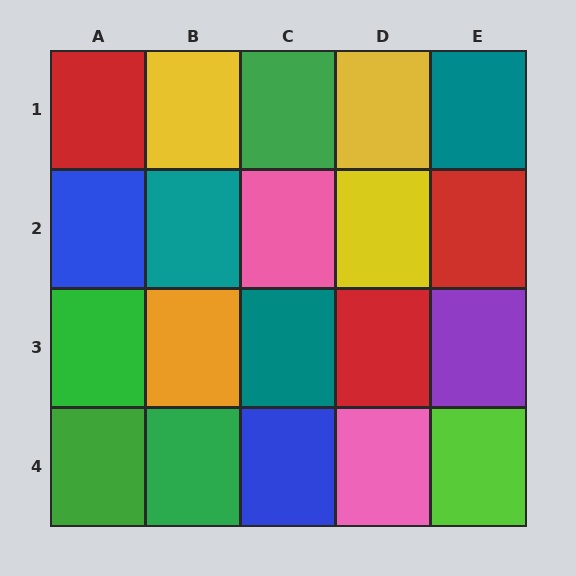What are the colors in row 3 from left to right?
Green, orange, teal, red, purple.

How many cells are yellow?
3 cells are yellow.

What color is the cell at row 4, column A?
Green.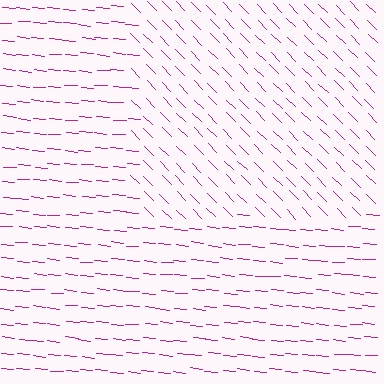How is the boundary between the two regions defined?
The boundary is defined purely by a change in line orientation (approximately 40 degrees difference). All lines are the same color and thickness.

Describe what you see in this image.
The image is filled with small magenta line segments. A rectangle region in the image has lines oriented differently from the surrounding lines, creating a visible texture boundary.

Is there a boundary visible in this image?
Yes, there is a texture boundary formed by a change in line orientation.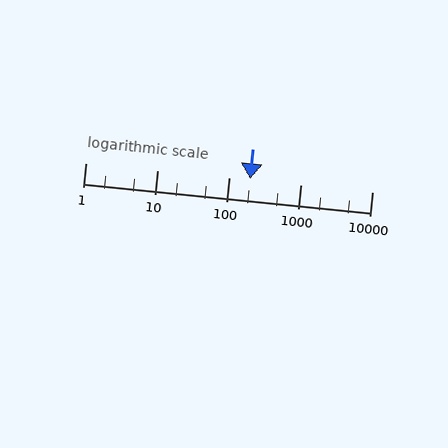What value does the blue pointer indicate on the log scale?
The pointer indicates approximately 200.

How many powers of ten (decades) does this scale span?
The scale spans 4 decades, from 1 to 10000.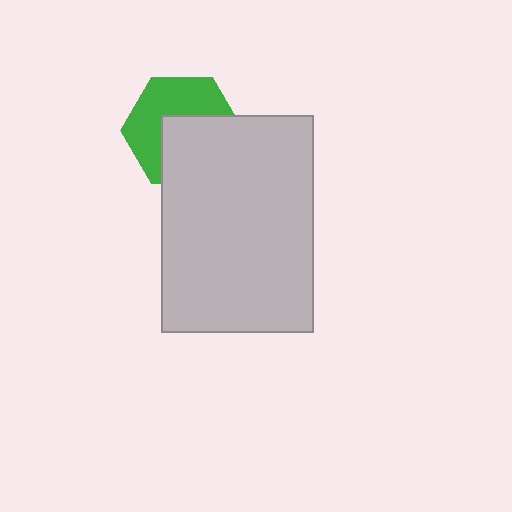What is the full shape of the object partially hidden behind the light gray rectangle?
The partially hidden object is a green hexagon.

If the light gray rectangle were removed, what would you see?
You would see the complete green hexagon.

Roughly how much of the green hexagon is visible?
About half of it is visible (roughly 52%).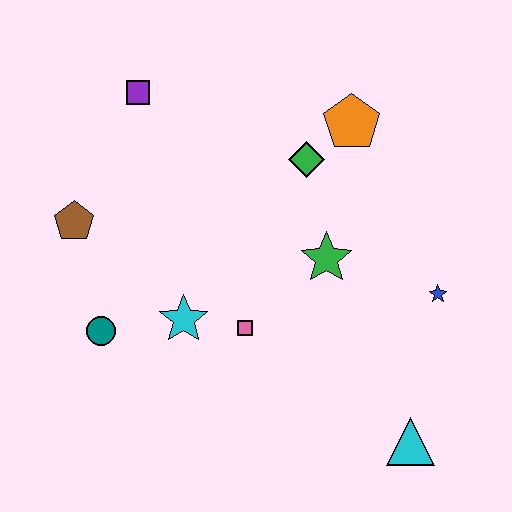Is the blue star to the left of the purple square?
No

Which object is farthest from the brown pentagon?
The cyan triangle is farthest from the brown pentagon.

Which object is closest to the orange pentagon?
The green diamond is closest to the orange pentagon.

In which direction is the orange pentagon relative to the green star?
The orange pentagon is above the green star.